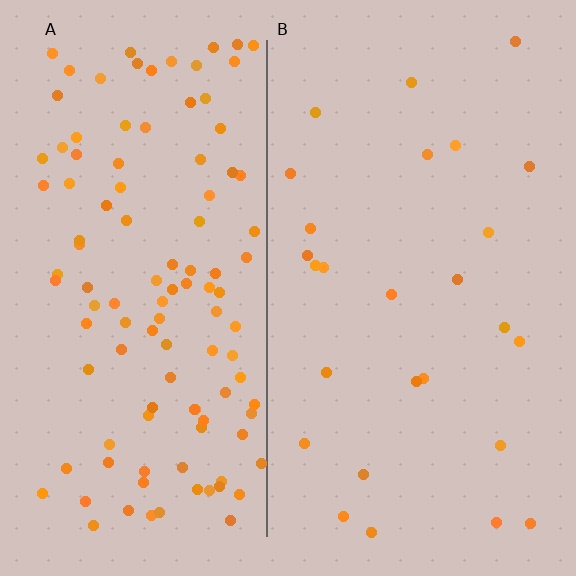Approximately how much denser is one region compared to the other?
Approximately 4.3× — region A over region B.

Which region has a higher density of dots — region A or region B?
A (the left).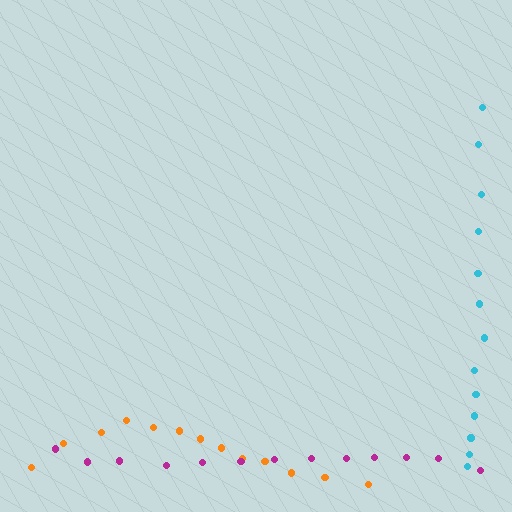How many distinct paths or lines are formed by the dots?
There are 3 distinct paths.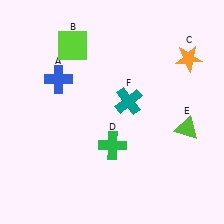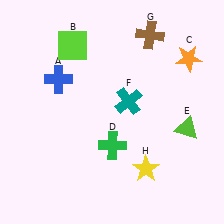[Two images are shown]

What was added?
A brown cross (G), a yellow star (H) were added in Image 2.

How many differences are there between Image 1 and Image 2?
There are 2 differences between the two images.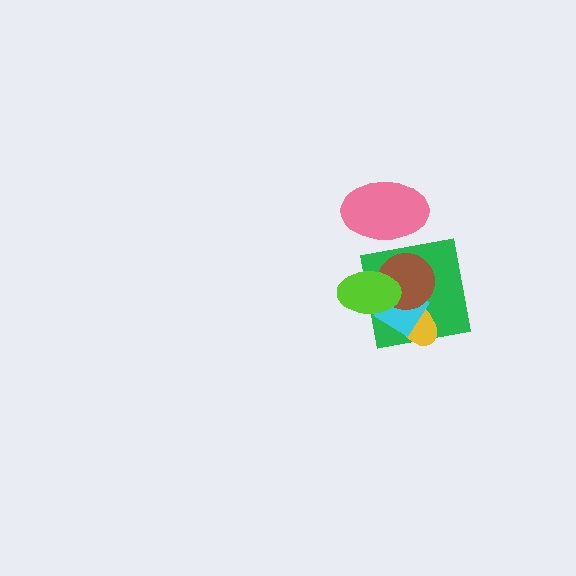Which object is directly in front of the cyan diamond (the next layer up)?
The brown circle is directly in front of the cyan diamond.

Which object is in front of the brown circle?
The lime ellipse is in front of the brown circle.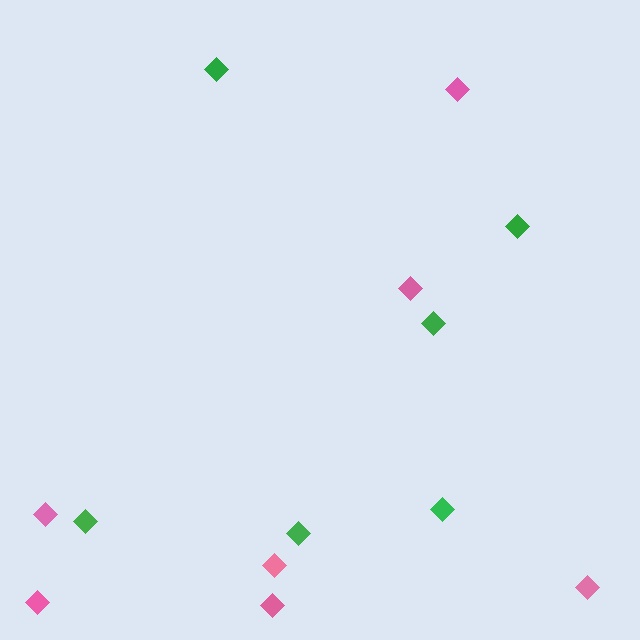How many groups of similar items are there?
There are 2 groups: one group of pink diamonds (7) and one group of green diamonds (6).